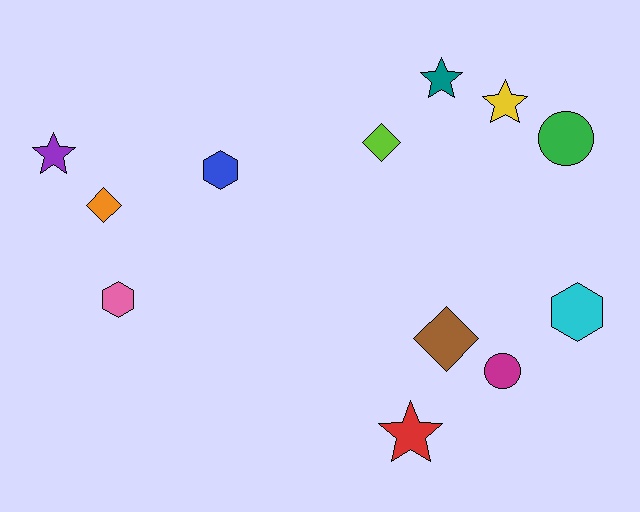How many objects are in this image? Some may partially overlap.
There are 12 objects.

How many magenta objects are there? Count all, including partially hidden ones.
There is 1 magenta object.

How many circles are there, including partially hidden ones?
There are 2 circles.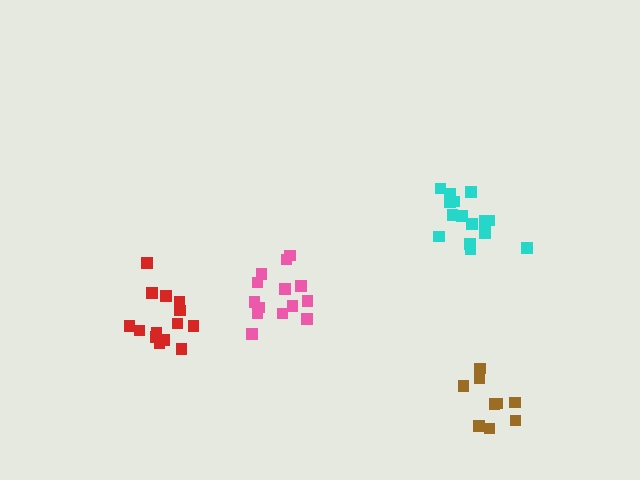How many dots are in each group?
Group 1: 15 dots, Group 2: 14 dots, Group 3: 14 dots, Group 4: 9 dots (52 total).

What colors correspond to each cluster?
The clusters are colored: cyan, pink, red, brown.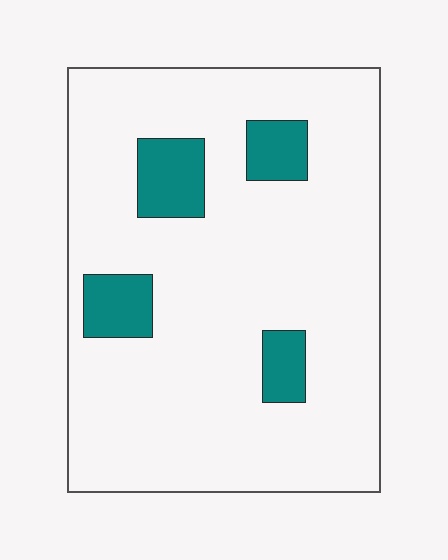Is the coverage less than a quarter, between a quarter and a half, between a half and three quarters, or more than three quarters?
Less than a quarter.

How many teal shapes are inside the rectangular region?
4.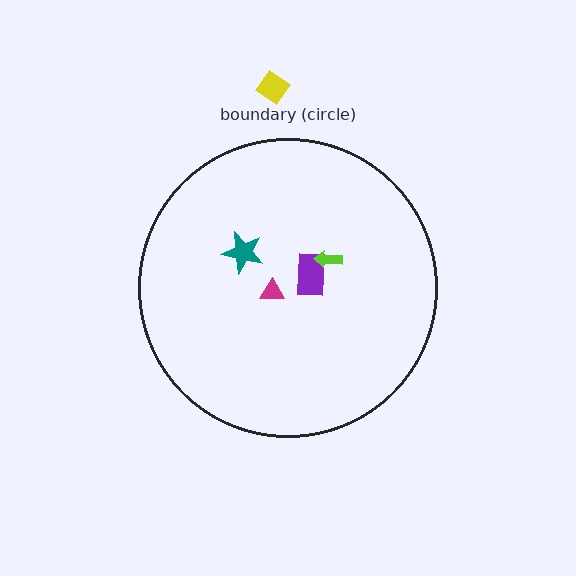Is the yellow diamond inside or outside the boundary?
Outside.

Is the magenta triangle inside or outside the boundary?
Inside.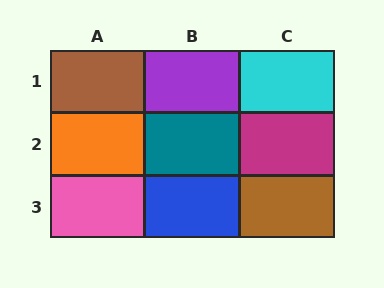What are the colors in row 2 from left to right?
Orange, teal, magenta.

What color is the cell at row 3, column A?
Pink.